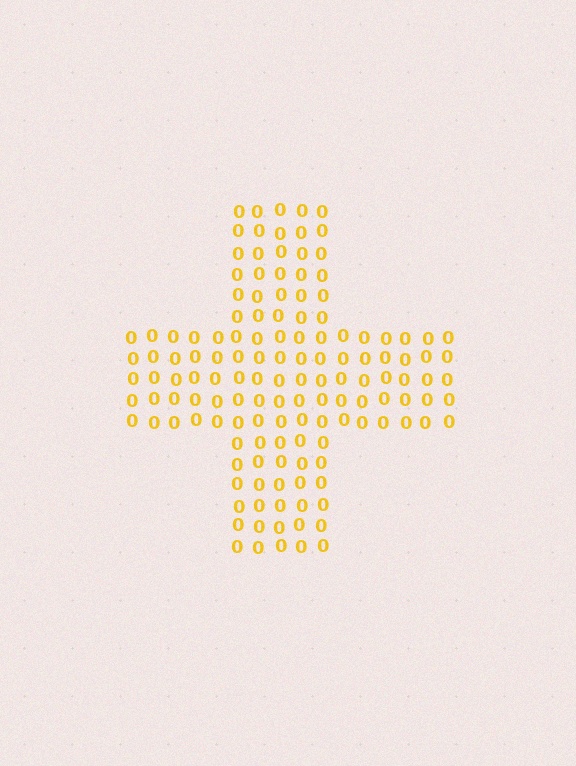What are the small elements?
The small elements are digit 0's.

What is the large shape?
The large shape is a cross.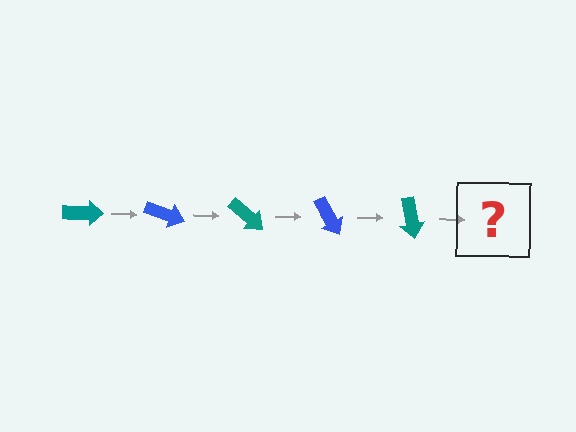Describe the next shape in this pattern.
It should be a blue arrow, rotated 100 degrees from the start.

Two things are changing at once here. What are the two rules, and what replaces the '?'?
The two rules are that it rotates 20 degrees each step and the color cycles through teal and blue. The '?' should be a blue arrow, rotated 100 degrees from the start.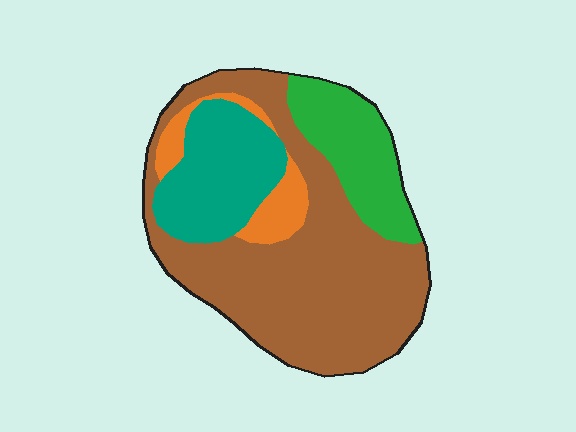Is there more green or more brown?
Brown.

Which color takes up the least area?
Orange, at roughly 10%.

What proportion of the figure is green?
Green takes up about one sixth (1/6) of the figure.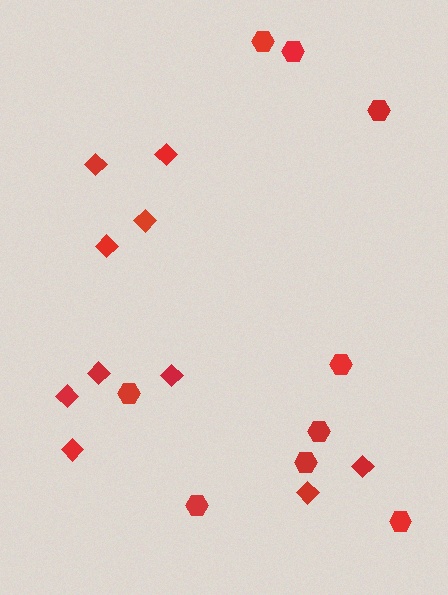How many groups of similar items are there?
There are 2 groups: one group of diamonds (10) and one group of hexagons (9).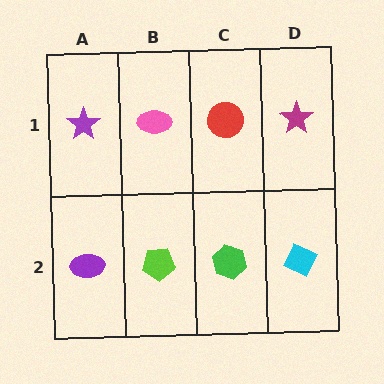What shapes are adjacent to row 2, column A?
A purple star (row 1, column A), a lime pentagon (row 2, column B).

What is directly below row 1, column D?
A cyan diamond.